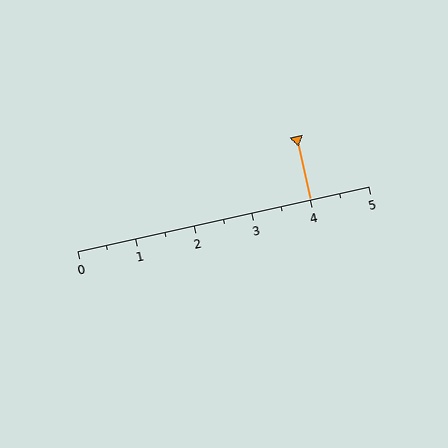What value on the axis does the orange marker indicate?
The marker indicates approximately 4.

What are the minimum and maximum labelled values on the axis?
The axis runs from 0 to 5.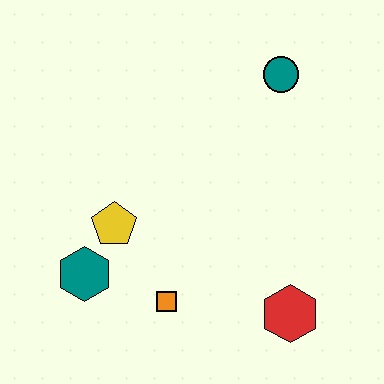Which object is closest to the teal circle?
The yellow pentagon is closest to the teal circle.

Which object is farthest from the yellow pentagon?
The teal circle is farthest from the yellow pentagon.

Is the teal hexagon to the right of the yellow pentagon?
No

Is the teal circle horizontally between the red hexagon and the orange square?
Yes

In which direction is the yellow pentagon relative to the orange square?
The yellow pentagon is above the orange square.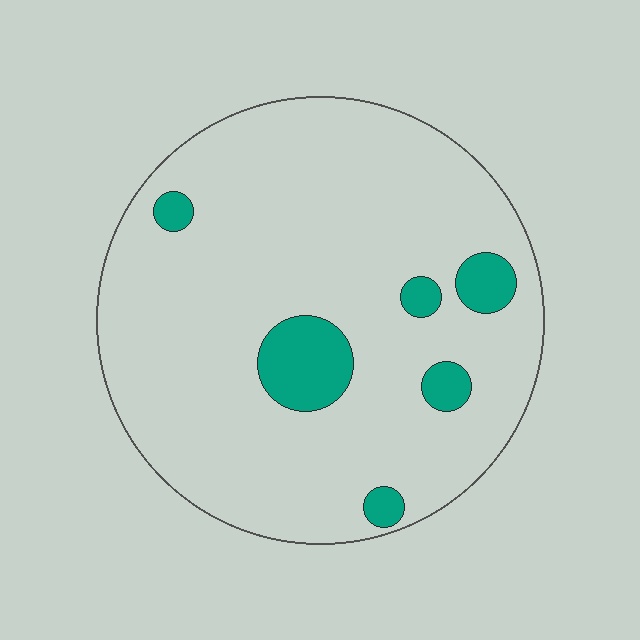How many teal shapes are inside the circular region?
6.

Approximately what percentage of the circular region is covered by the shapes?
Approximately 10%.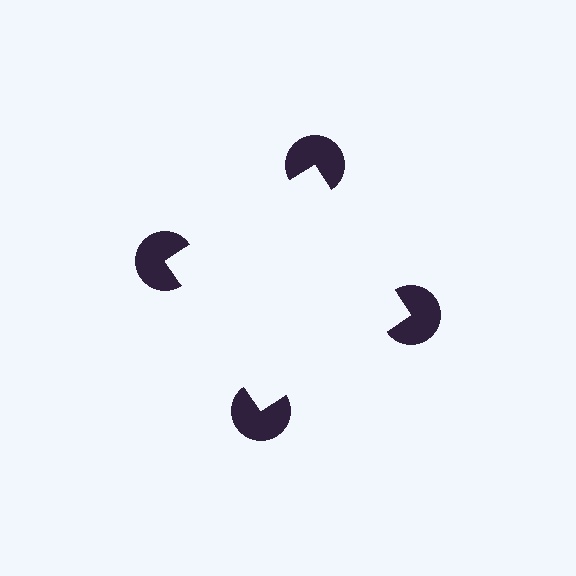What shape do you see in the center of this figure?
An illusory square — its edges are inferred from the aligned wedge cuts in the pac-man discs, not physically drawn.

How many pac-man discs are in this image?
There are 4 — one at each vertex of the illusory square.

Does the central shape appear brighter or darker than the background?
It typically appears slightly brighter than the background, even though no actual brightness change is drawn.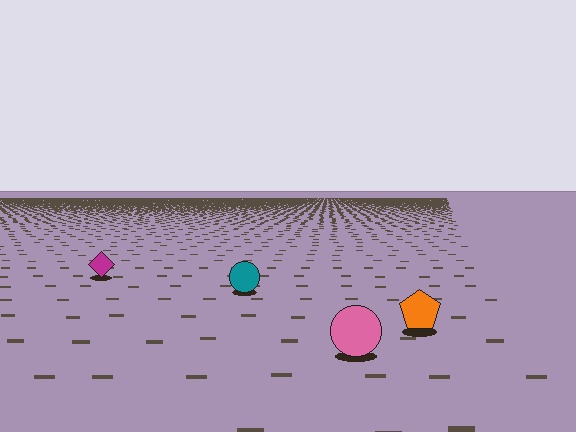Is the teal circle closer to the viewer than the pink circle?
No. The pink circle is closer — you can tell from the texture gradient: the ground texture is coarser near it.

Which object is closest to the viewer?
The pink circle is closest. The texture marks near it are larger and more spread out.